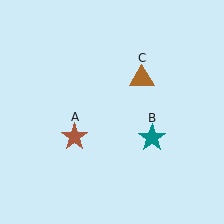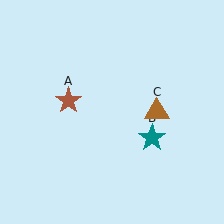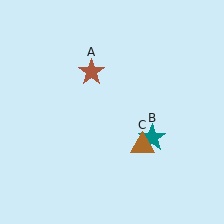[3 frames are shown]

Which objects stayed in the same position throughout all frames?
Teal star (object B) remained stationary.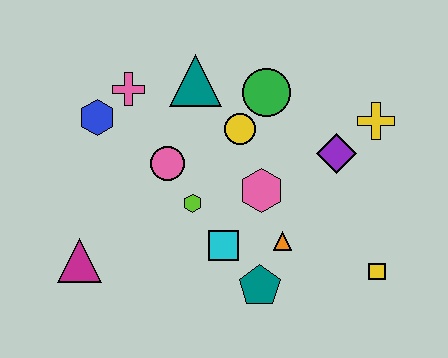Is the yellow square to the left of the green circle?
No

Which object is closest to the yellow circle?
The green circle is closest to the yellow circle.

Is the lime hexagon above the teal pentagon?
Yes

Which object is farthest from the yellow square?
The blue hexagon is farthest from the yellow square.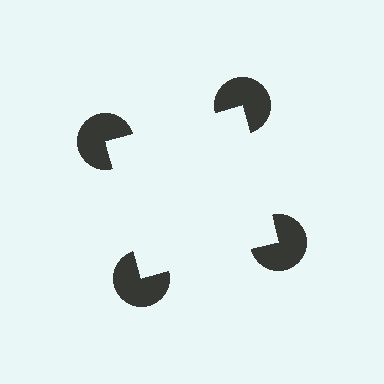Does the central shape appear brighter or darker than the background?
It typically appears slightly brighter than the background, even though no actual brightness change is drawn.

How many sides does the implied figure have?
4 sides.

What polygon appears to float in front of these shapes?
An illusory square — its edges are inferred from the aligned wedge cuts in the pac-man discs, not physically drawn.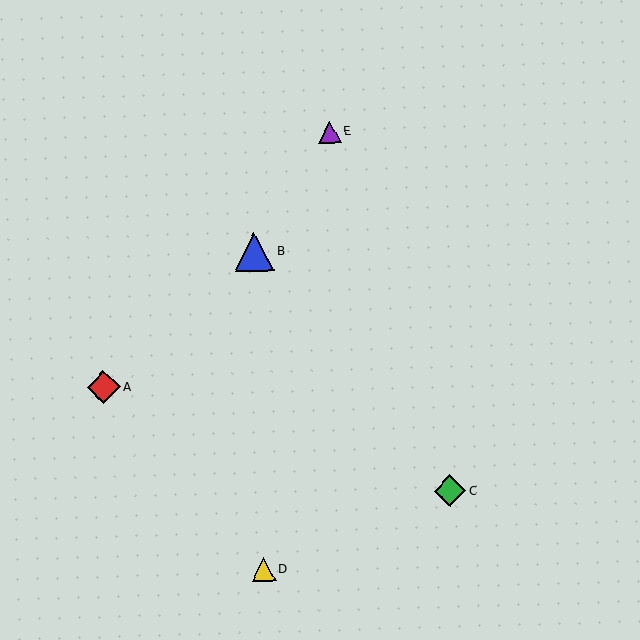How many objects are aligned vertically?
2 objects (B, D) are aligned vertically.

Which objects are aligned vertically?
Objects B, D are aligned vertically.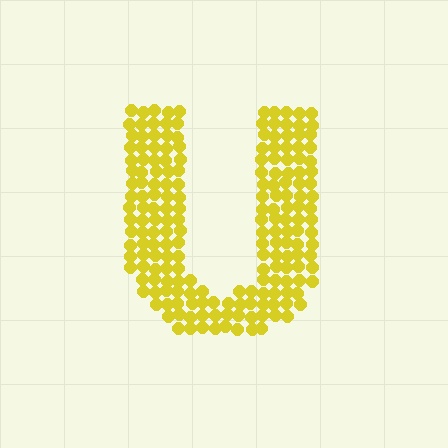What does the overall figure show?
The overall figure shows the letter U.